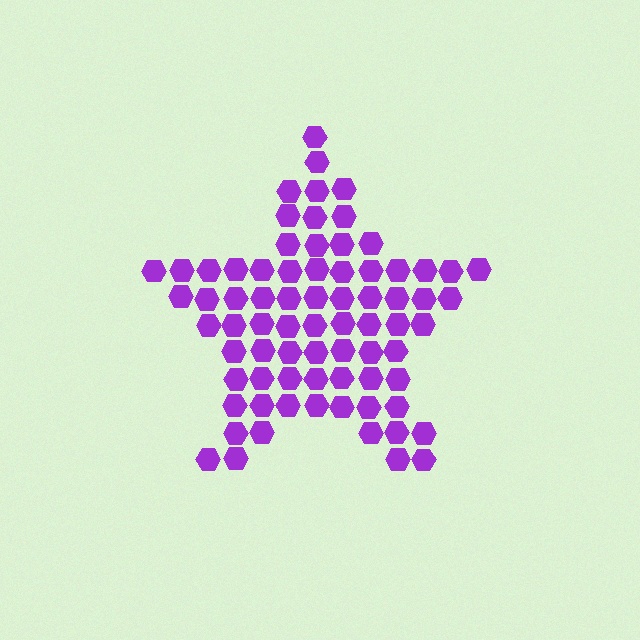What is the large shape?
The large shape is a star.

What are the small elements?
The small elements are hexagons.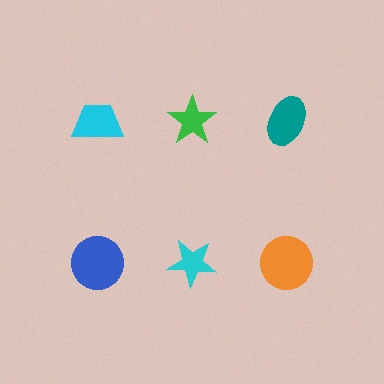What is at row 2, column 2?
A cyan star.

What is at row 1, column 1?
A cyan trapezoid.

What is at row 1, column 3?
A teal ellipse.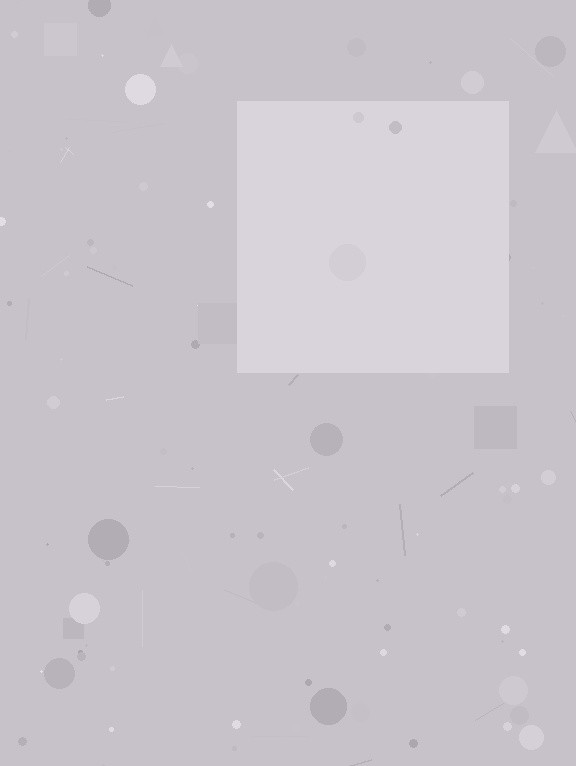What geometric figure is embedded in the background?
A square is embedded in the background.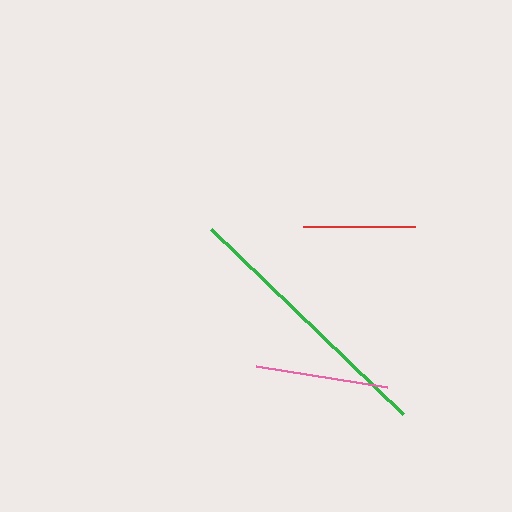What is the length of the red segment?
The red segment is approximately 113 pixels long.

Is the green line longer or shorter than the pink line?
The green line is longer than the pink line.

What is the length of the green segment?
The green segment is approximately 266 pixels long.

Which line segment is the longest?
The green line is the longest at approximately 266 pixels.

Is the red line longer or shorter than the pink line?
The pink line is longer than the red line.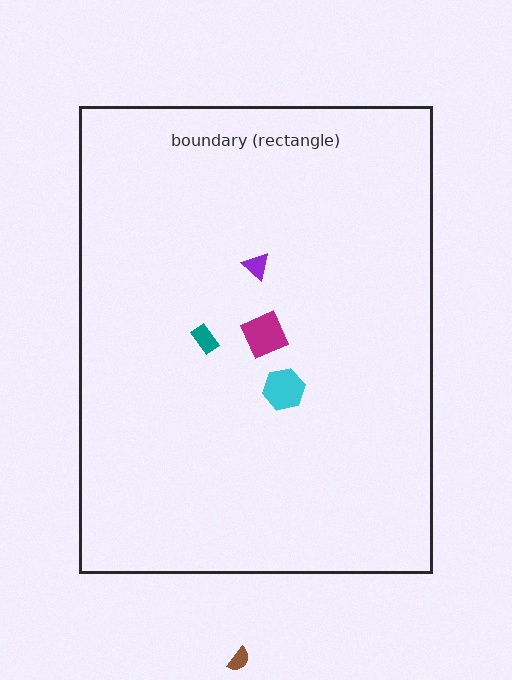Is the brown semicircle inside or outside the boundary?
Outside.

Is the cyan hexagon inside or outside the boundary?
Inside.